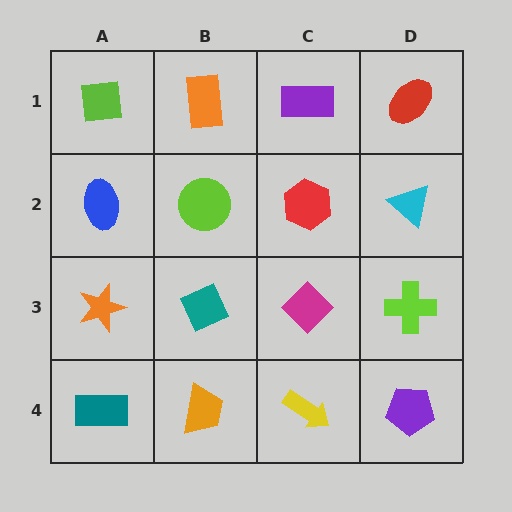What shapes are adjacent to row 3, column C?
A red hexagon (row 2, column C), a yellow arrow (row 4, column C), a teal diamond (row 3, column B), a lime cross (row 3, column D).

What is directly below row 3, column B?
An orange trapezoid.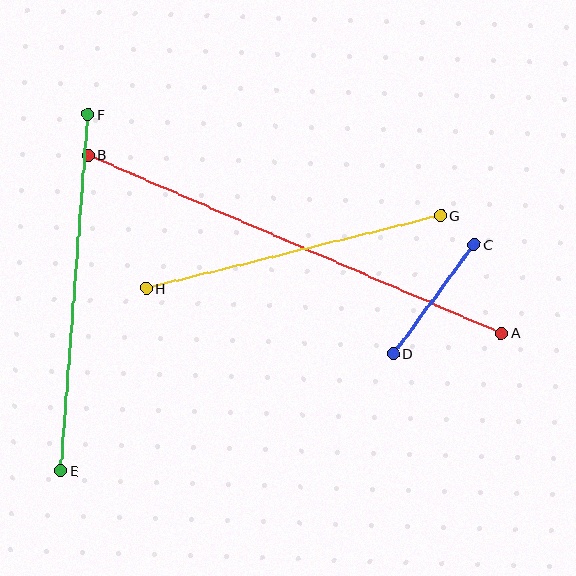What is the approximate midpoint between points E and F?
The midpoint is at approximately (74, 293) pixels.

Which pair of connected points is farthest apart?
Points A and B are farthest apart.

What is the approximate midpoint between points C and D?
The midpoint is at approximately (434, 299) pixels.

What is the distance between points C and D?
The distance is approximately 136 pixels.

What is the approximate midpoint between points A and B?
The midpoint is at approximately (295, 244) pixels.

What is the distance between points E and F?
The distance is approximately 357 pixels.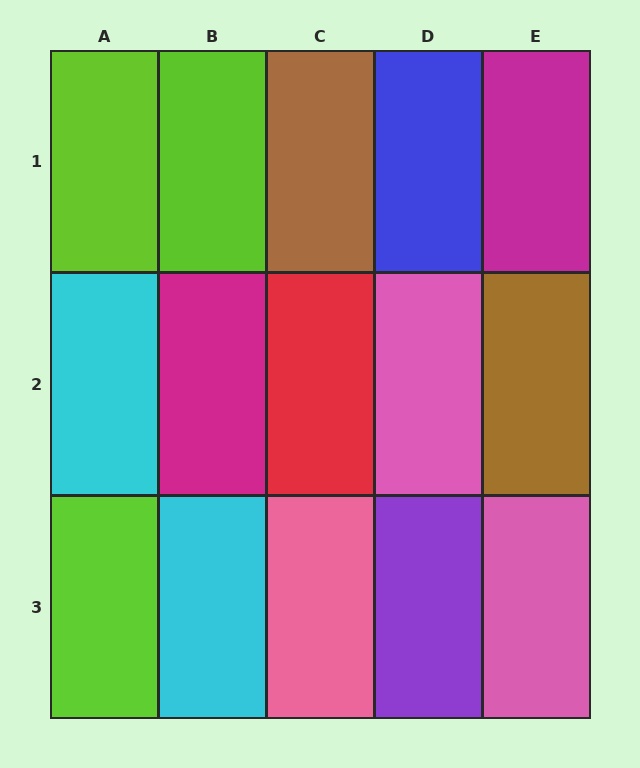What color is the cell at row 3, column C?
Pink.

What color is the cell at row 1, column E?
Magenta.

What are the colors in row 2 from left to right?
Cyan, magenta, red, pink, brown.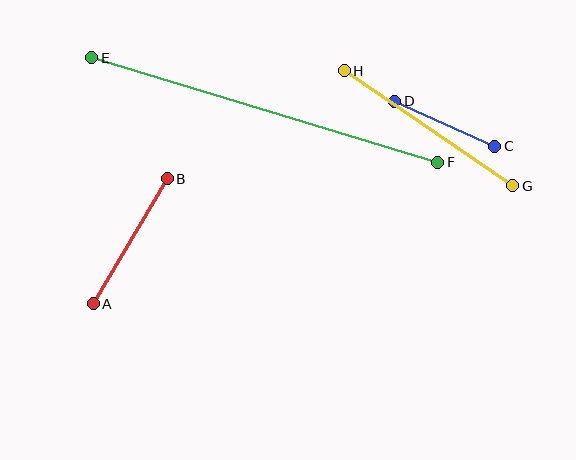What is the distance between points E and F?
The distance is approximately 361 pixels.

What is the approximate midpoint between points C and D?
The midpoint is at approximately (445, 124) pixels.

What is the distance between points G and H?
The distance is approximately 204 pixels.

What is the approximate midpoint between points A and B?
The midpoint is at approximately (130, 241) pixels.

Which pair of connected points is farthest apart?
Points E and F are farthest apart.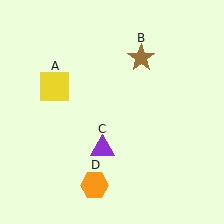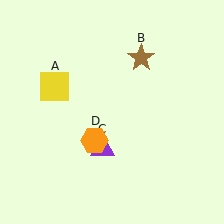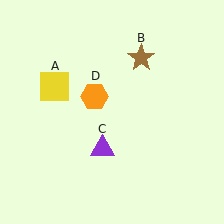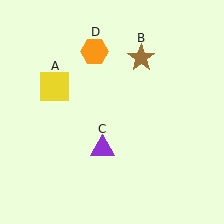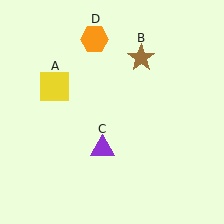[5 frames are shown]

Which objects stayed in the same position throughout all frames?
Yellow square (object A) and brown star (object B) and purple triangle (object C) remained stationary.